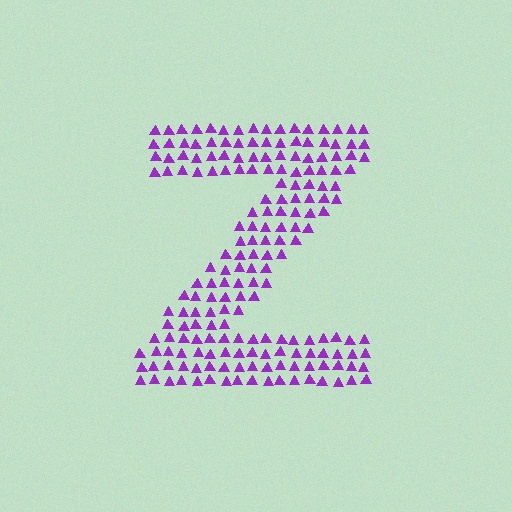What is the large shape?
The large shape is the letter Z.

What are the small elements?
The small elements are triangles.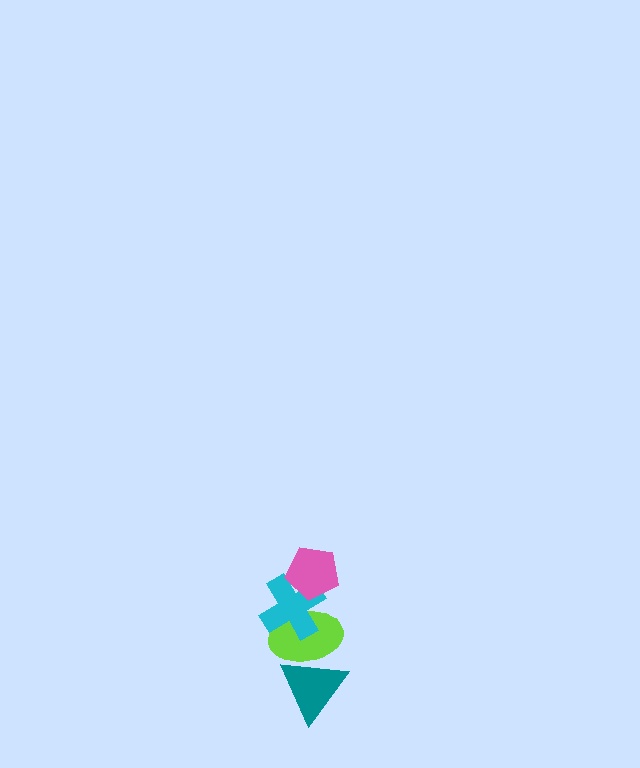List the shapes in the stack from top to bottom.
From top to bottom: the pink pentagon, the cyan cross, the lime ellipse, the teal triangle.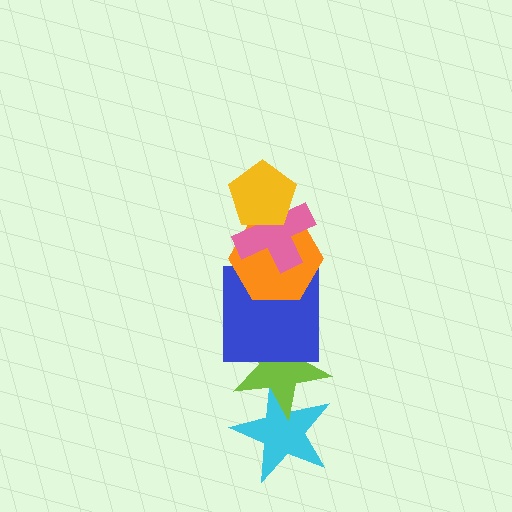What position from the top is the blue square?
The blue square is 4th from the top.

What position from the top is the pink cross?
The pink cross is 2nd from the top.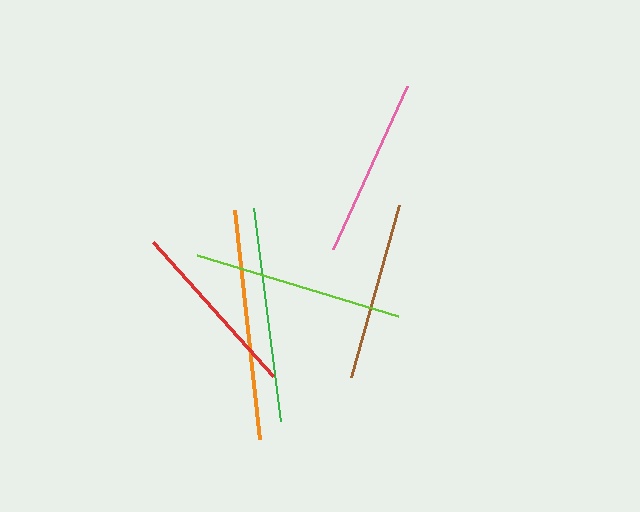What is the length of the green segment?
The green segment is approximately 215 pixels long.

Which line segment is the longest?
The orange line is the longest at approximately 231 pixels.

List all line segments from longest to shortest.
From longest to shortest: orange, green, lime, red, pink, brown.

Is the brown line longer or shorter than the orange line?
The orange line is longer than the brown line.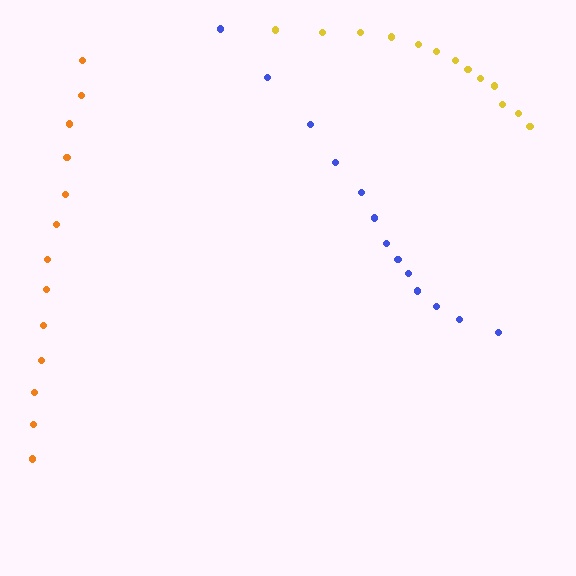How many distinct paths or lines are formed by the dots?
There are 3 distinct paths.